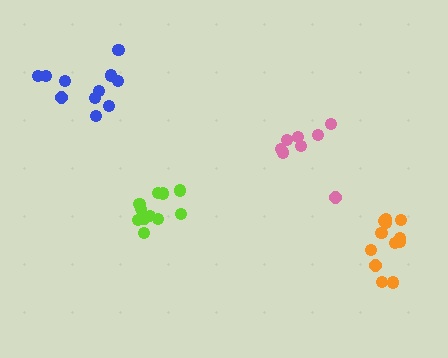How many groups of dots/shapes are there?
There are 4 groups.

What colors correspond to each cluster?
The clusters are colored: orange, lime, pink, blue.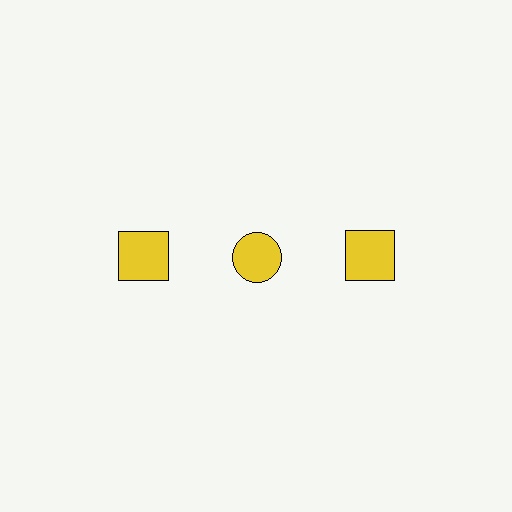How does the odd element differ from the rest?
It has a different shape: circle instead of square.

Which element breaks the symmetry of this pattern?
The yellow circle in the top row, second from left column breaks the symmetry. All other shapes are yellow squares.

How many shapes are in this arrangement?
There are 3 shapes arranged in a grid pattern.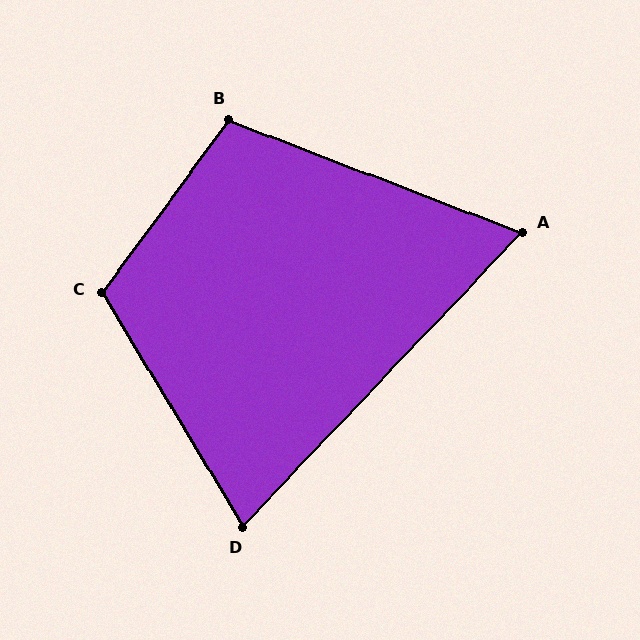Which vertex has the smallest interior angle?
A, at approximately 67 degrees.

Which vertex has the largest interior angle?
C, at approximately 113 degrees.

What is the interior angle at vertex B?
Approximately 105 degrees (obtuse).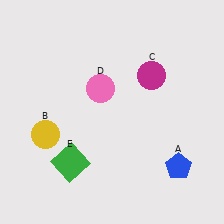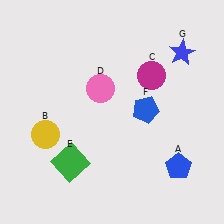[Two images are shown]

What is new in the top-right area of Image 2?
A blue star (G) was added in the top-right area of Image 2.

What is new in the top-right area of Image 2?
A blue pentagon (F) was added in the top-right area of Image 2.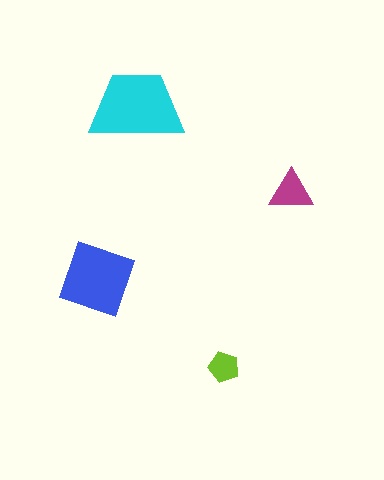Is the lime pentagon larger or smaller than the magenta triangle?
Smaller.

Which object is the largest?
The cyan trapezoid.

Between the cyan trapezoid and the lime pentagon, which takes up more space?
The cyan trapezoid.